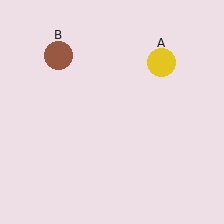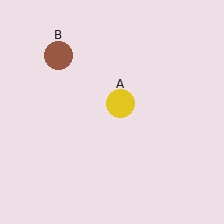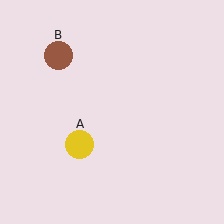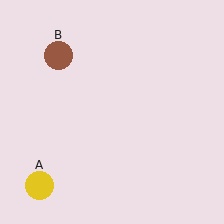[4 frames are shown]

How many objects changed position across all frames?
1 object changed position: yellow circle (object A).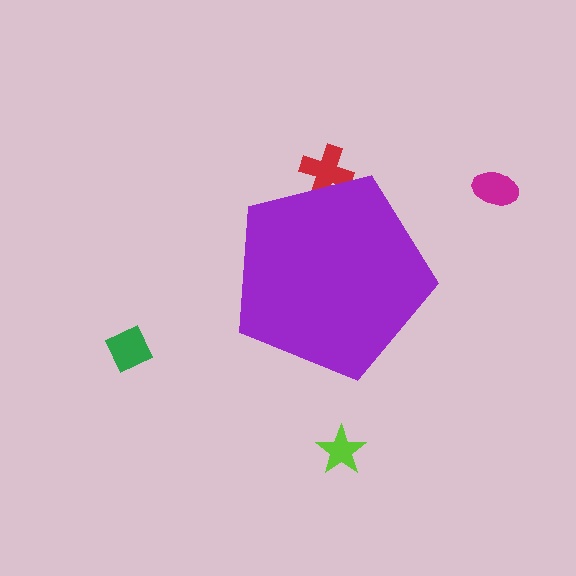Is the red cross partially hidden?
Yes, the red cross is partially hidden behind the purple pentagon.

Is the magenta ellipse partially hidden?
No, the magenta ellipse is fully visible.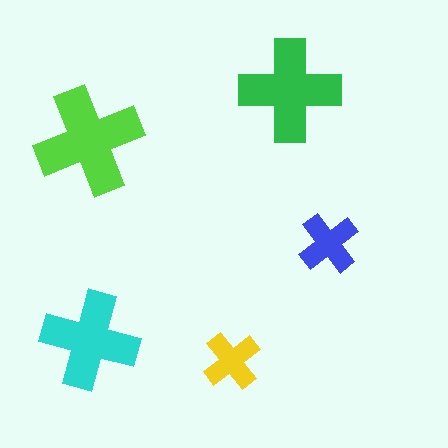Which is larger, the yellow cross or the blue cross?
The blue one.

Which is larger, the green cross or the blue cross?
The green one.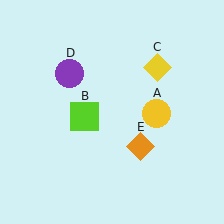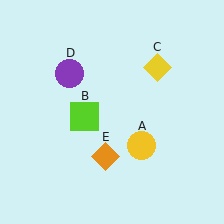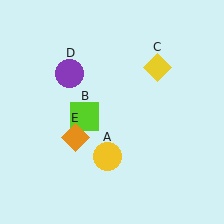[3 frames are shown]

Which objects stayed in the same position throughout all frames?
Lime square (object B) and yellow diamond (object C) and purple circle (object D) remained stationary.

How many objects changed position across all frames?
2 objects changed position: yellow circle (object A), orange diamond (object E).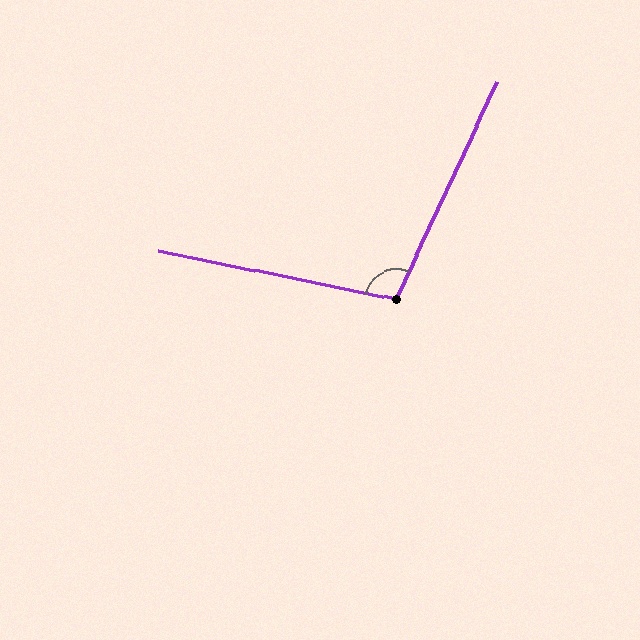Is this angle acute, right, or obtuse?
It is obtuse.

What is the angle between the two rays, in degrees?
Approximately 103 degrees.